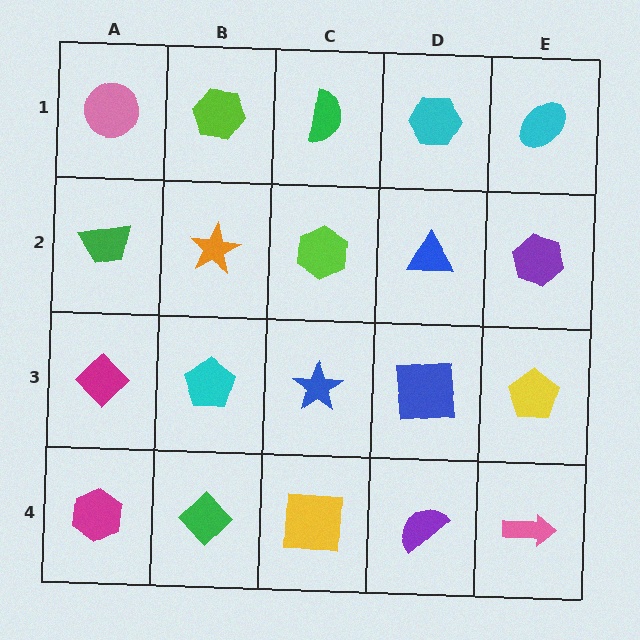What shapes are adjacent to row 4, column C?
A blue star (row 3, column C), a green diamond (row 4, column B), a purple semicircle (row 4, column D).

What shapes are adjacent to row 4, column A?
A magenta diamond (row 3, column A), a green diamond (row 4, column B).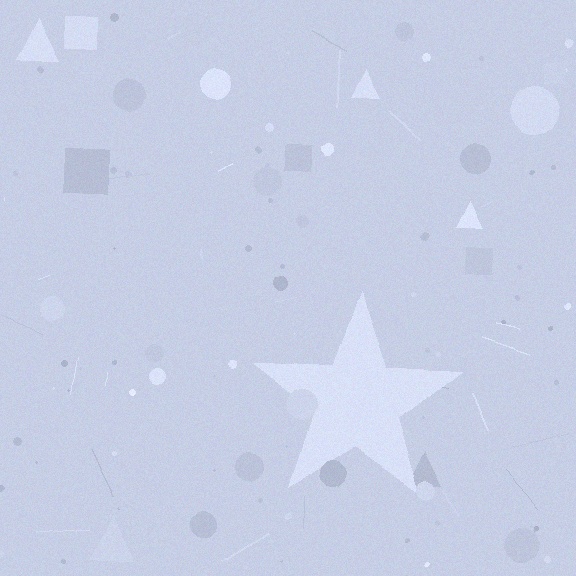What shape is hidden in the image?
A star is hidden in the image.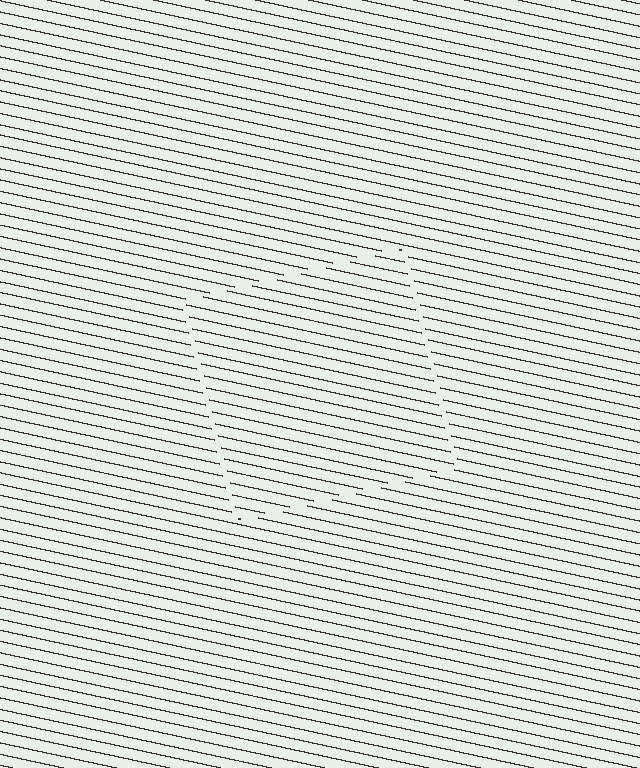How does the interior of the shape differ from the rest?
The interior of the shape contains the same grating, shifted by half a period — the contour is defined by the phase discontinuity where line-ends from the inner and outer gratings abut.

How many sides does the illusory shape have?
4 sides — the line-ends trace a square.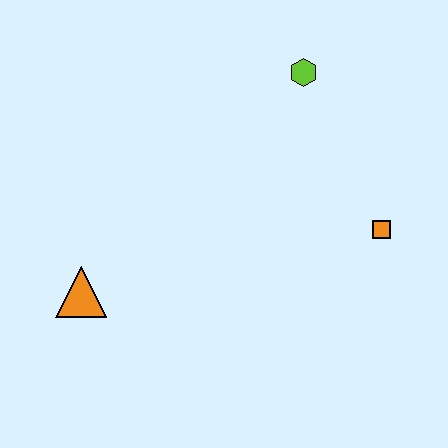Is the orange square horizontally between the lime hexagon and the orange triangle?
No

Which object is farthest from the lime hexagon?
The orange triangle is farthest from the lime hexagon.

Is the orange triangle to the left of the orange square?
Yes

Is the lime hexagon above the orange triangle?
Yes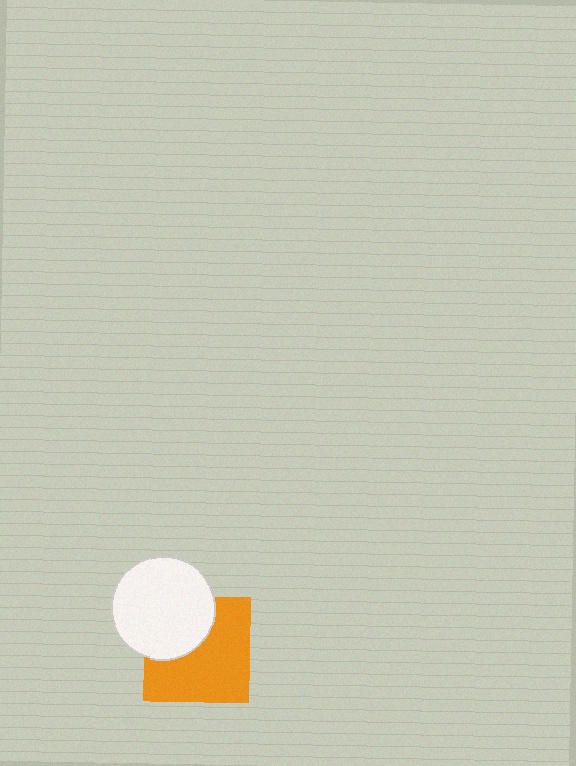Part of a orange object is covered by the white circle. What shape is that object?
It is a square.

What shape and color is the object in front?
The object in front is a white circle.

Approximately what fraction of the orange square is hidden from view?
Roughly 36% of the orange square is hidden behind the white circle.